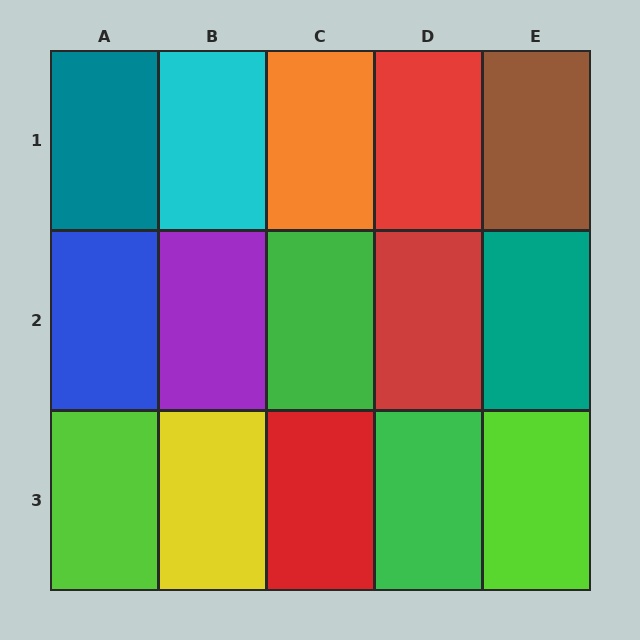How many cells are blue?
1 cell is blue.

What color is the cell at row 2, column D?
Red.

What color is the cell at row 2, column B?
Purple.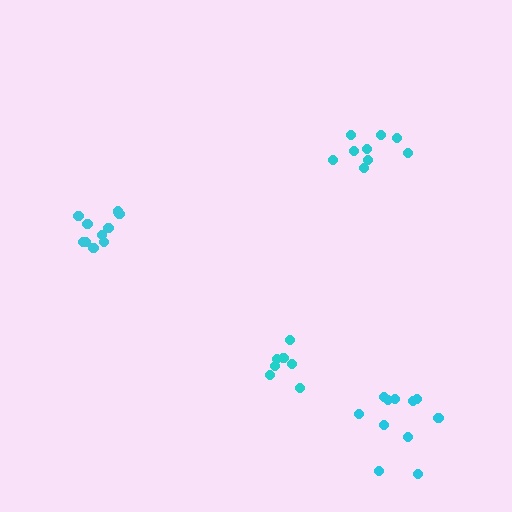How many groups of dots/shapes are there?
There are 4 groups.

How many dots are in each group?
Group 1: 10 dots, Group 2: 7 dots, Group 3: 11 dots, Group 4: 9 dots (37 total).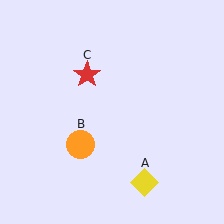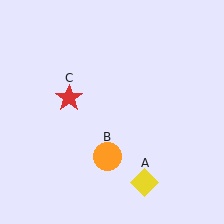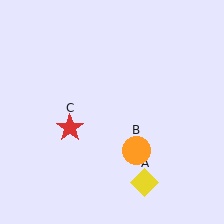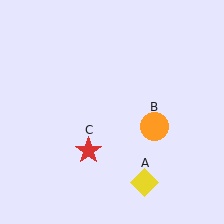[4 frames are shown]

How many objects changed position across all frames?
2 objects changed position: orange circle (object B), red star (object C).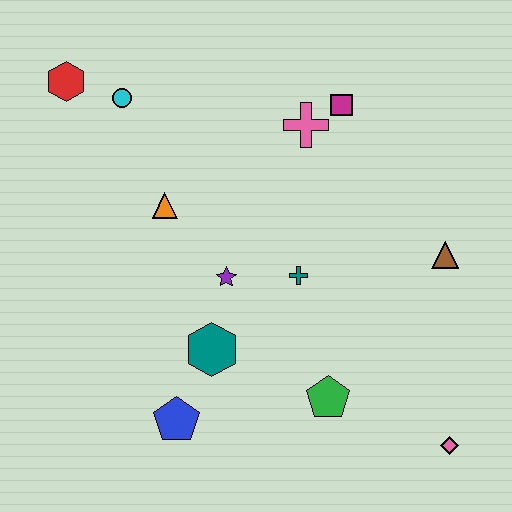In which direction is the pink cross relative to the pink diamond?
The pink cross is above the pink diamond.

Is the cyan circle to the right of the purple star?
No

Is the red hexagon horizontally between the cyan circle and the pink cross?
No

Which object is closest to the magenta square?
The pink cross is closest to the magenta square.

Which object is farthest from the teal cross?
The red hexagon is farthest from the teal cross.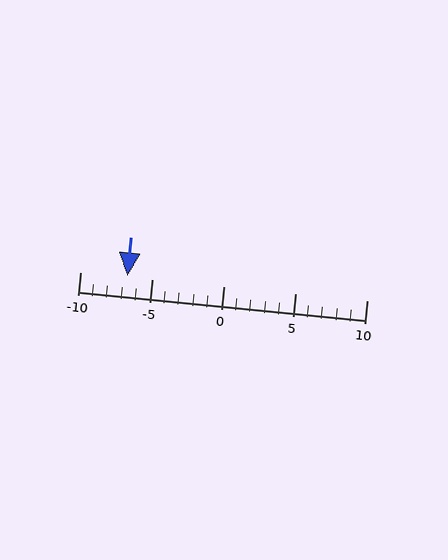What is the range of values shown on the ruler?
The ruler shows values from -10 to 10.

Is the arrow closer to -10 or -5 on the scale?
The arrow is closer to -5.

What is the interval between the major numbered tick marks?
The major tick marks are spaced 5 units apart.